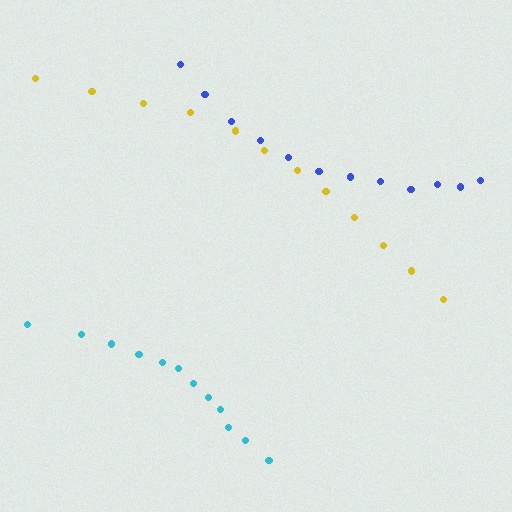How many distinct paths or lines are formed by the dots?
There are 3 distinct paths.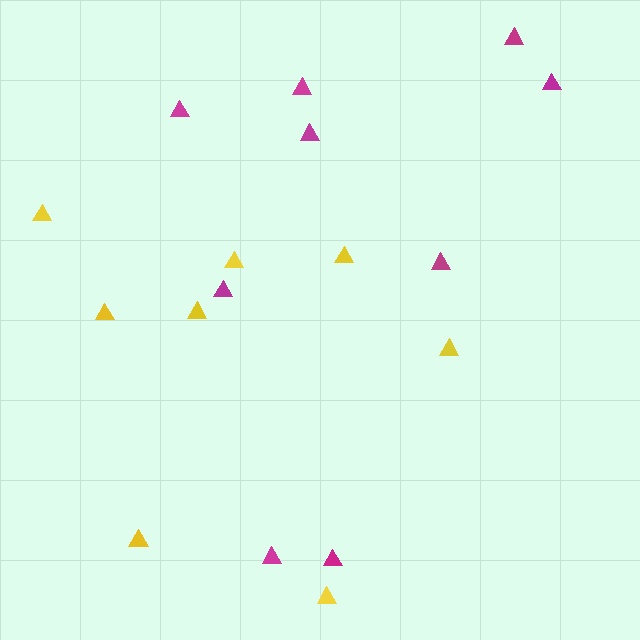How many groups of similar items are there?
There are 2 groups: one group of yellow triangles (8) and one group of magenta triangles (9).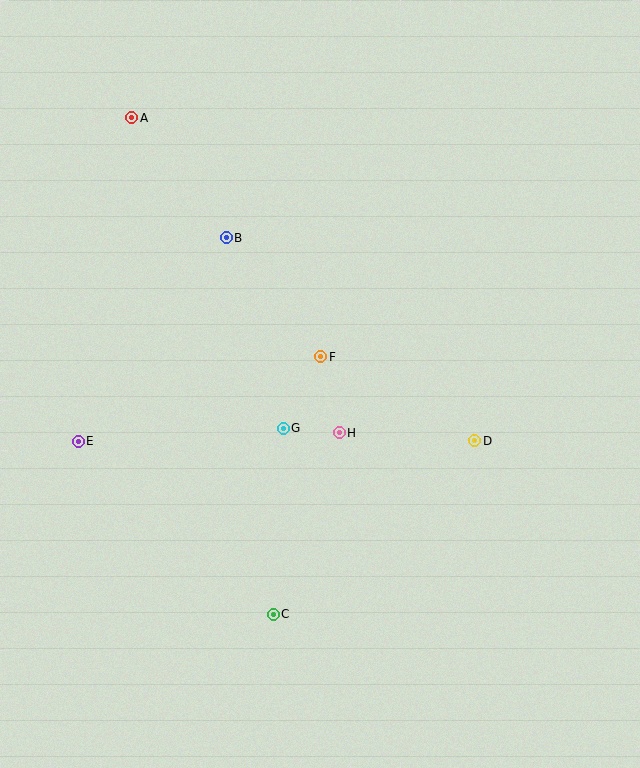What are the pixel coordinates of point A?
Point A is at (132, 118).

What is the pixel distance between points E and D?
The distance between E and D is 397 pixels.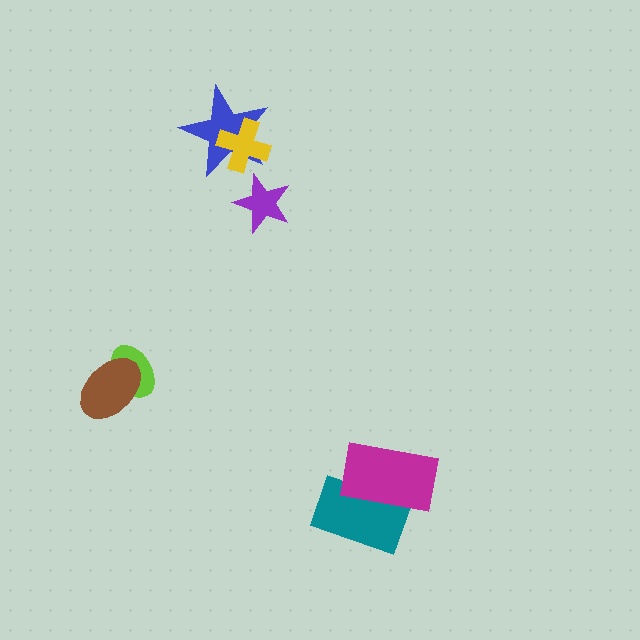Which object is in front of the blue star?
The yellow cross is in front of the blue star.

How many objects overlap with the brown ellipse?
1 object overlaps with the brown ellipse.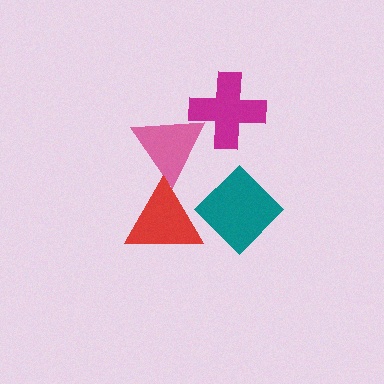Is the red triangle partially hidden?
Yes, it is partially covered by another shape.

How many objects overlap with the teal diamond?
1 object overlaps with the teal diamond.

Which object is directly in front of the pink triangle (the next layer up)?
The red triangle is directly in front of the pink triangle.